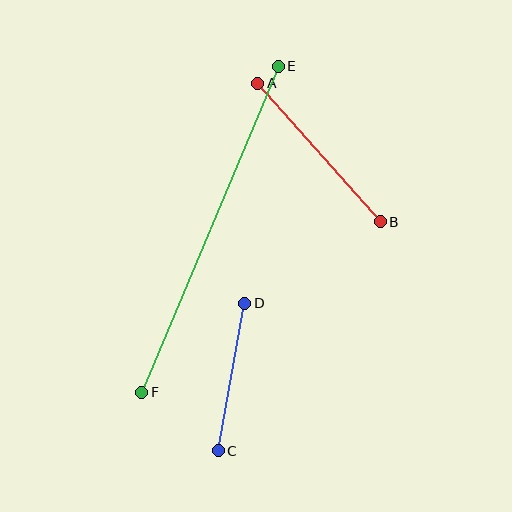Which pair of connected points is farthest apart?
Points E and F are farthest apart.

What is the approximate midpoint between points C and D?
The midpoint is at approximately (232, 377) pixels.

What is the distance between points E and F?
The distance is approximately 354 pixels.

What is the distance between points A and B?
The distance is approximately 185 pixels.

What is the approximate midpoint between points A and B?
The midpoint is at approximately (319, 152) pixels.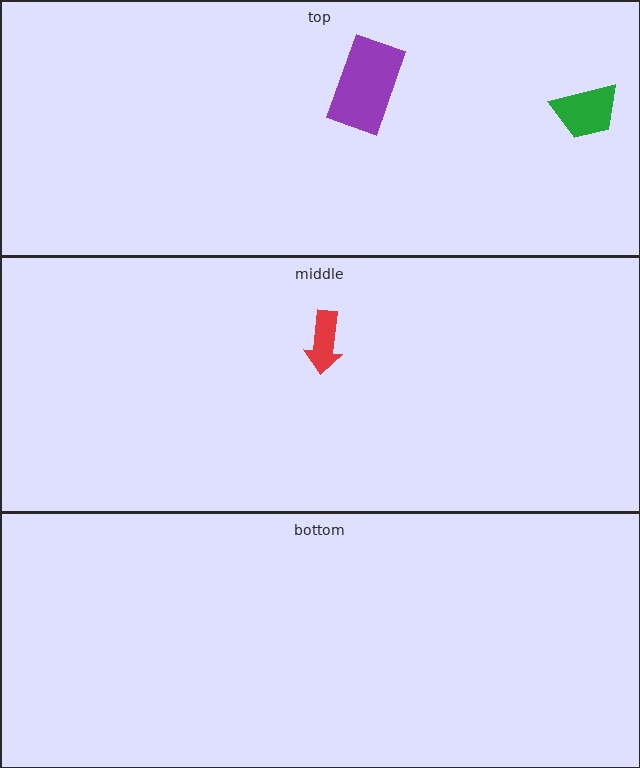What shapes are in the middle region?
The red arrow.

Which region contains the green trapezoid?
The top region.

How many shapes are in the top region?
2.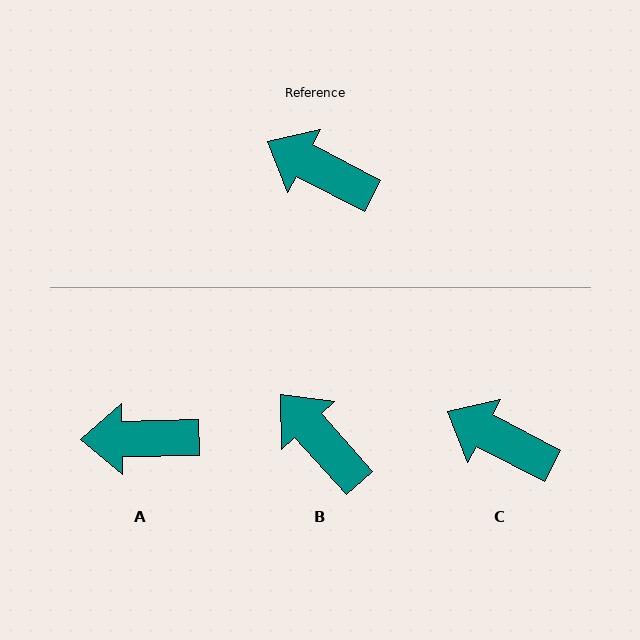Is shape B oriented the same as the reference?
No, it is off by about 21 degrees.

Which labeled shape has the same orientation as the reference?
C.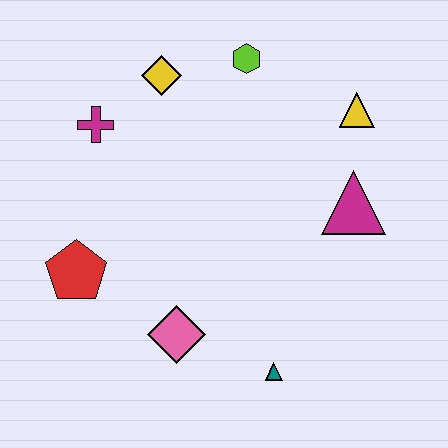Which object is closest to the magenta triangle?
The yellow triangle is closest to the magenta triangle.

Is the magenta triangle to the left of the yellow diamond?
No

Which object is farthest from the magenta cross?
The teal triangle is farthest from the magenta cross.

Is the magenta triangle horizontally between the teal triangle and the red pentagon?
No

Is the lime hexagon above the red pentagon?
Yes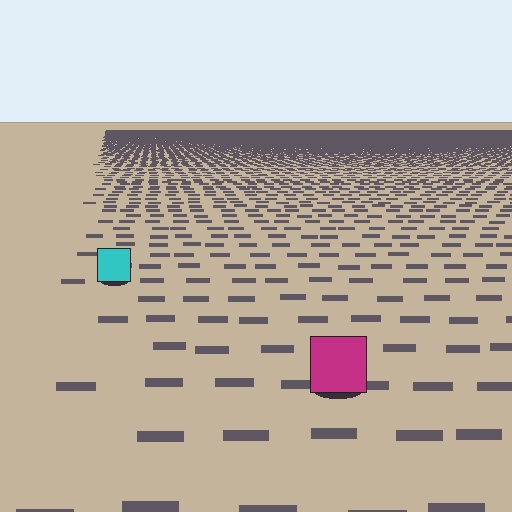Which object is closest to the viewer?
The magenta square is closest. The texture marks near it are larger and more spread out.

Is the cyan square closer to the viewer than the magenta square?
No. The magenta square is closer — you can tell from the texture gradient: the ground texture is coarser near it.